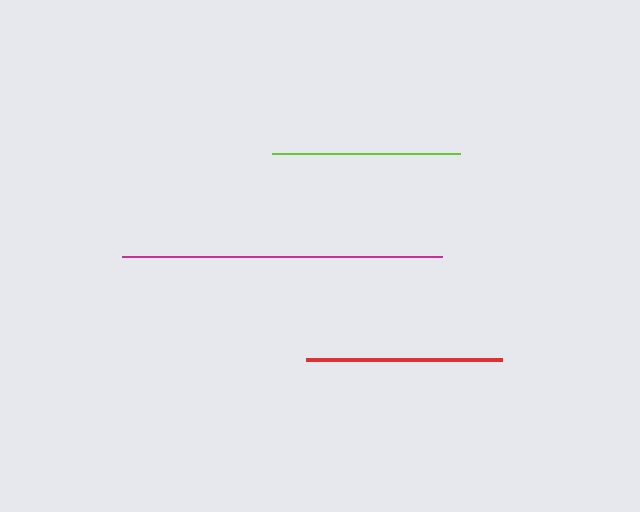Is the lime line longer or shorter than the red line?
The red line is longer than the lime line.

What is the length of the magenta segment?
The magenta segment is approximately 319 pixels long.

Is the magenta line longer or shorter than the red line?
The magenta line is longer than the red line.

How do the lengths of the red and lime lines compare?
The red and lime lines are approximately the same length.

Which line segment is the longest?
The magenta line is the longest at approximately 319 pixels.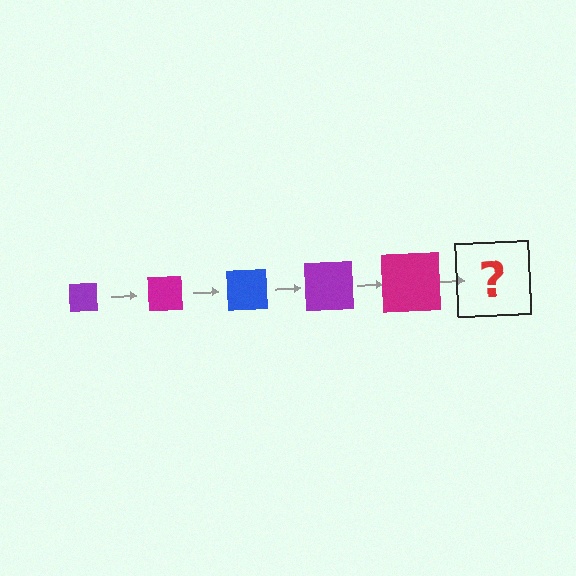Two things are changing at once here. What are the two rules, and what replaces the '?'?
The two rules are that the square grows larger each step and the color cycles through purple, magenta, and blue. The '?' should be a blue square, larger than the previous one.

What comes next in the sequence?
The next element should be a blue square, larger than the previous one.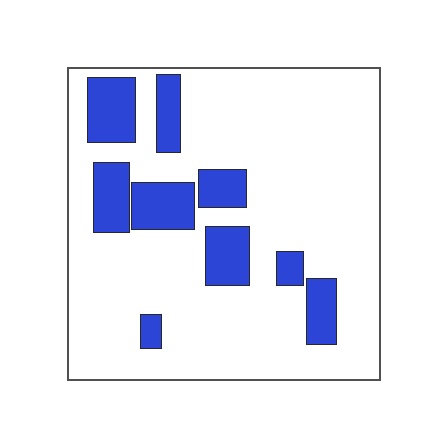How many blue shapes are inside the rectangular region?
9.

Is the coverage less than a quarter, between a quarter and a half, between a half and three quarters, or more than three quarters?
Less than a quarter.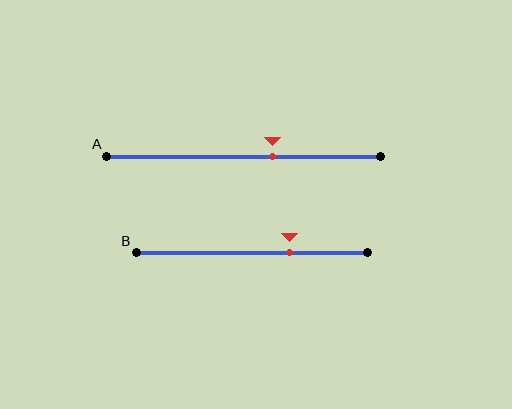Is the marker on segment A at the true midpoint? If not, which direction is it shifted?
No, the marker on segment A is shifted to the right by about 10% of the segment length.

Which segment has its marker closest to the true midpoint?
Segment A has its marker closest to the true midpoint.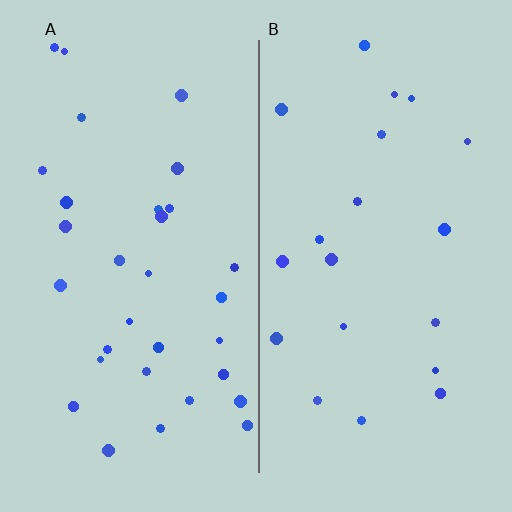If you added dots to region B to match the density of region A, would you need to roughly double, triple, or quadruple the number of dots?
Approximately double.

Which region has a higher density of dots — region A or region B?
A (the left).